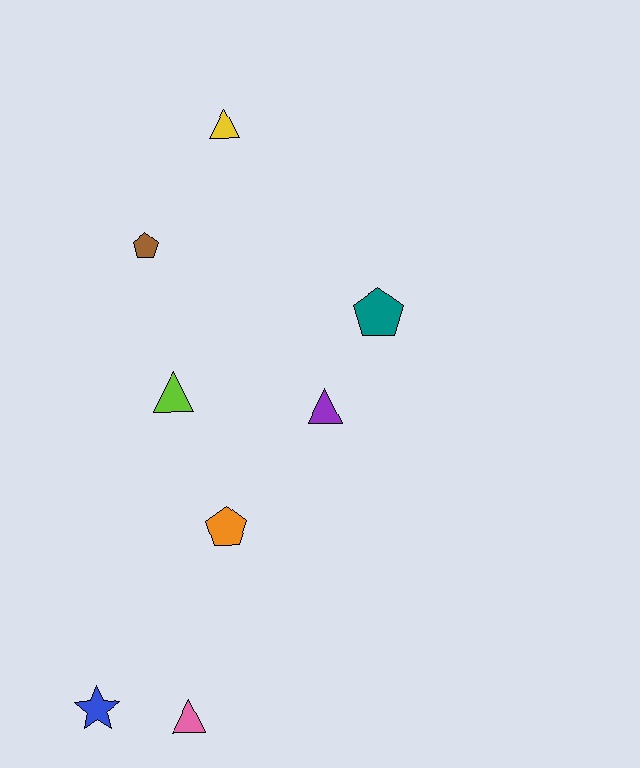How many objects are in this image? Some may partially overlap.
There are 8 objects.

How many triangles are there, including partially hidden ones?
There are 4 triangles.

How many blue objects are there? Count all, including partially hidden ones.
There is 1 blue object.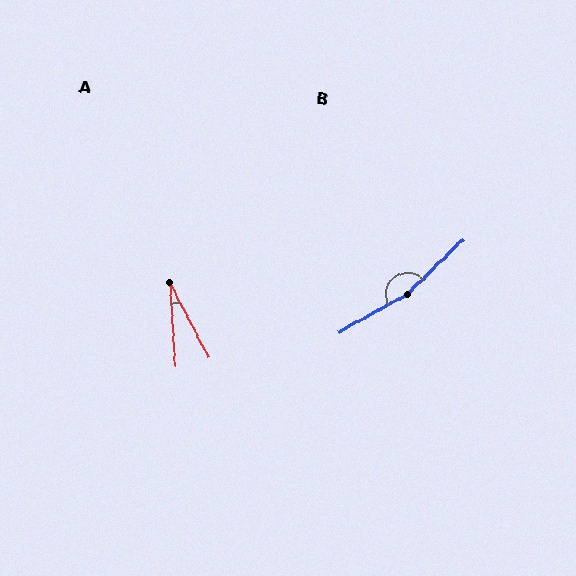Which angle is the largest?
B, at approximately 165 degrees.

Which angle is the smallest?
A, at approximately 23 degrees.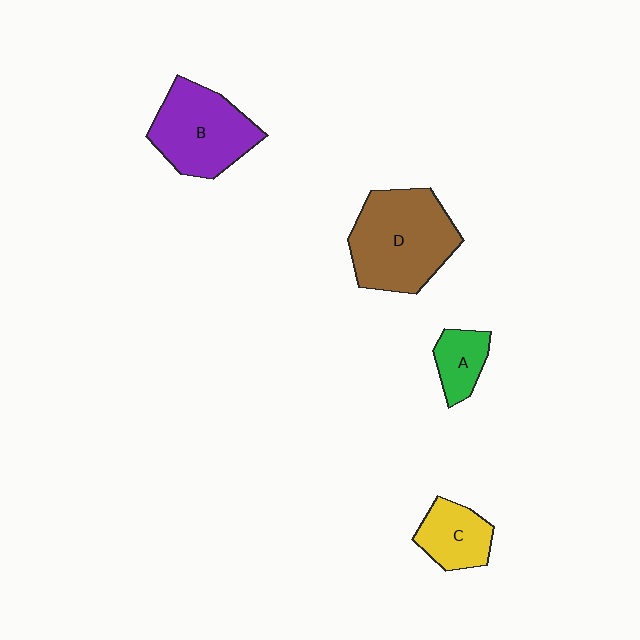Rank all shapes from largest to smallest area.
From largest to smallest: D (brown), B (purple), C (yellow), A (green).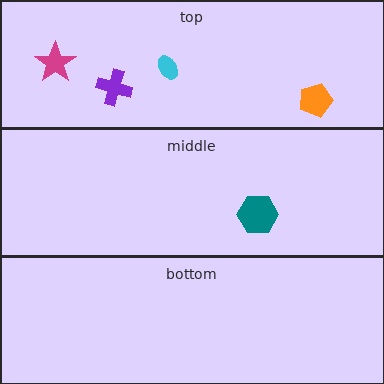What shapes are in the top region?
The cyan ellipse, the orange pentagon, the purple cross, the magenta star.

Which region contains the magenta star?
The top region.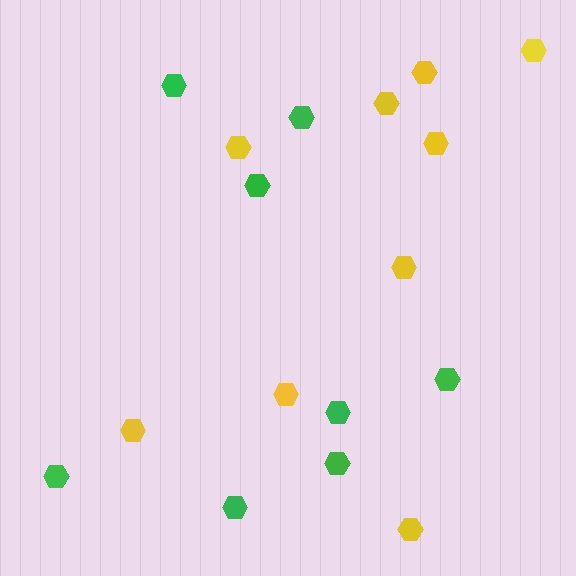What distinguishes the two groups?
There are 2 groups: one group of green hexagons (8) and one group of yellow hexagons (9).